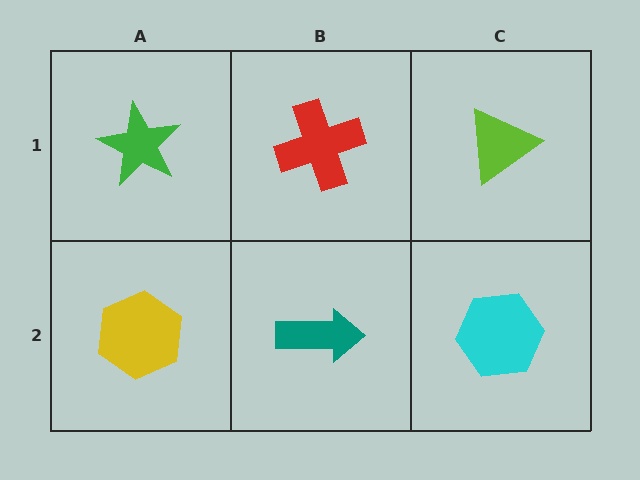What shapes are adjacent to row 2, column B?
A red cross (row 1, column B), a yellow hexagon (row 2, column A), a cyan hexagon (row 2, column C).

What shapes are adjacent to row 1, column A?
A yellow hexagon (row 2, column A), a red cross (row 1, column B).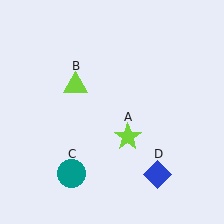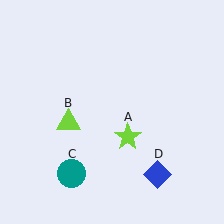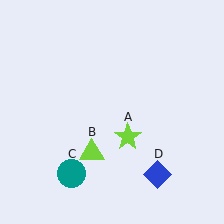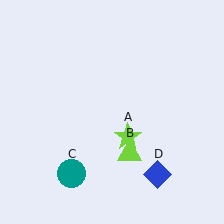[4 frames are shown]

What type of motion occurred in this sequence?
The lime triangle (object B) rotated counterclockwise around the center of the scene.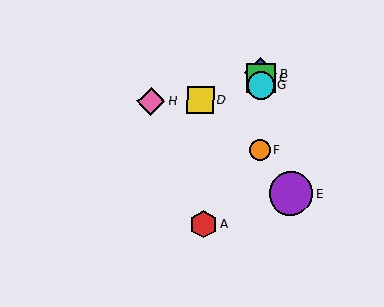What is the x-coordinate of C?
Object C is at x≈260.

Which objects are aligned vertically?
Objects B, C, F, G are aligned vertically.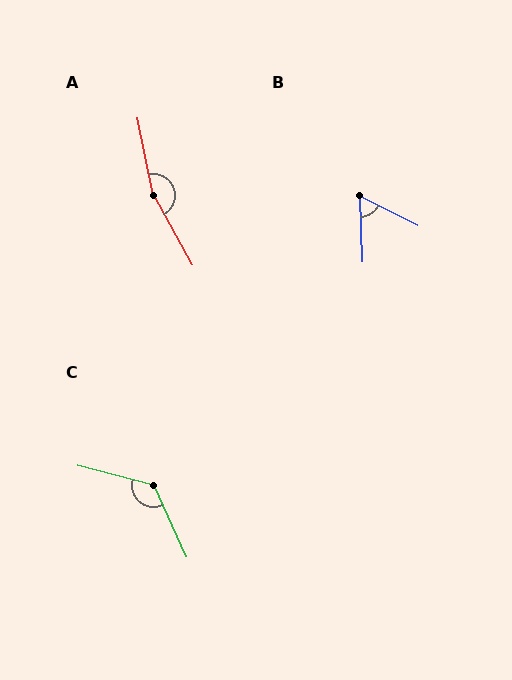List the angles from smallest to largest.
B (61°), C (129°), A (162°).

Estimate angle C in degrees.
Approximately 129 degrees.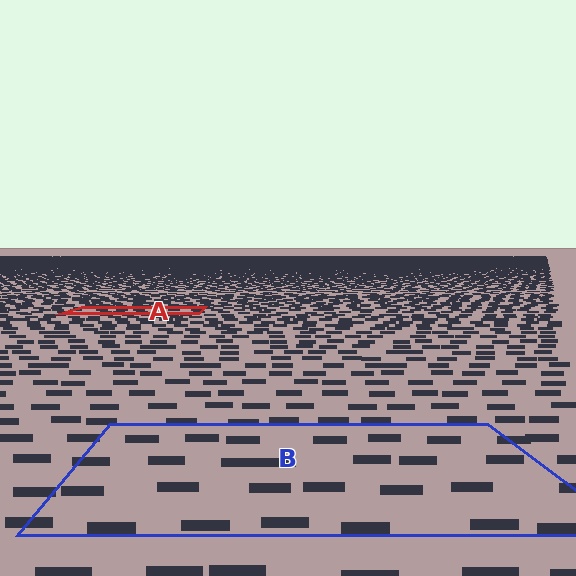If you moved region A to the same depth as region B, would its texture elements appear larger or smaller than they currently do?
They would appear larger. At a closer depth, the same texture elements are projected at a bigger on-screen size.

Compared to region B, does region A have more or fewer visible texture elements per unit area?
Region A has more texture elements per unit area — they are packed more densely because it is farther away.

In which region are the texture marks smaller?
The texture marks are smaller in region A, because it is farther away.